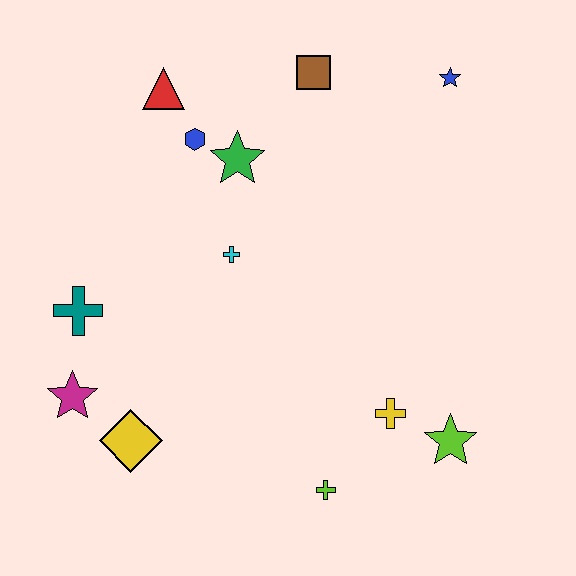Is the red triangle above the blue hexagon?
Yes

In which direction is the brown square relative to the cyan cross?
The brown square is above the cyan cross.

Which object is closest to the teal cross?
The magenta star is closest to the teal cross.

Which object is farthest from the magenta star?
The blue star is farthest from the magenta star.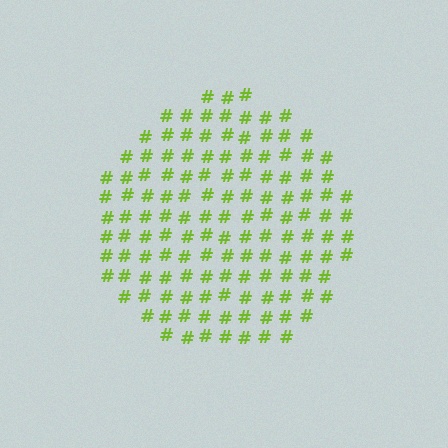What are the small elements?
The small elements are hash symbols.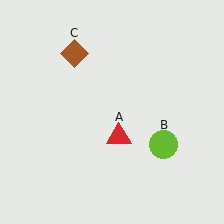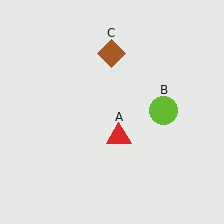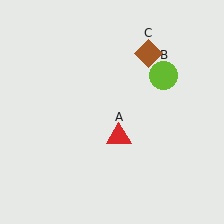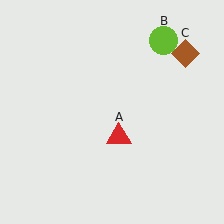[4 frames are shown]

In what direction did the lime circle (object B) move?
The lime circle (object B) moved up.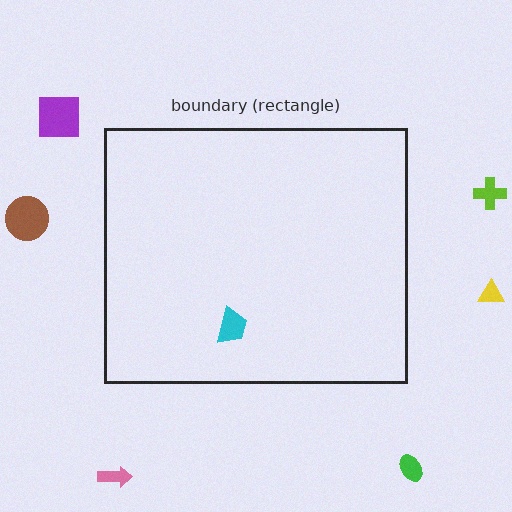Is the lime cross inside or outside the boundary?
Outside.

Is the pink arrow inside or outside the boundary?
Outside.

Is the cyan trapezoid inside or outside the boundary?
Inside.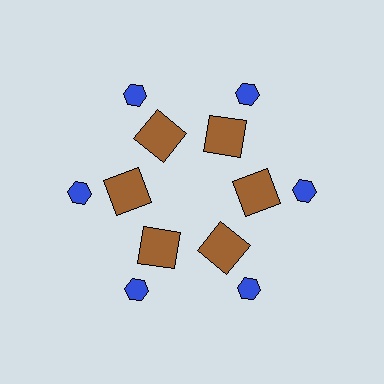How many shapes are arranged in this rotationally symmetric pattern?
There are 12 shapes, arranged in 6 groups of 2.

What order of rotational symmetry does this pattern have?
This pattern has 6-fold rotational symmetry.